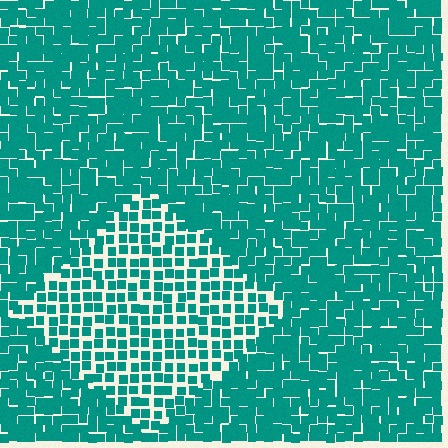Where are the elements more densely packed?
The elements are more densely packed outside the diamond boundary.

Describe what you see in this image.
The image contains small teal elements arranged at two different densities. A diamond-shaped region is visible where the elements are less densely packed than the surrounding area.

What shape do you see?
I see a diamond.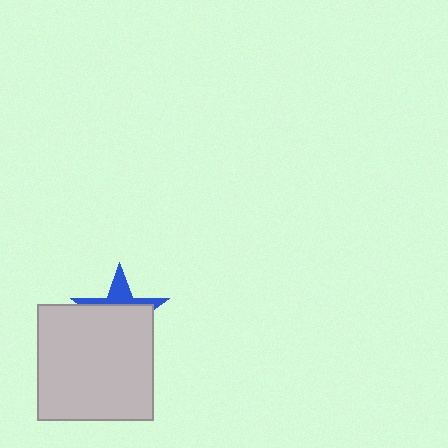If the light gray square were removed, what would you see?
You would see the complete blue star.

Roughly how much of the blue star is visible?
A small part of it is visible (roughly 32%).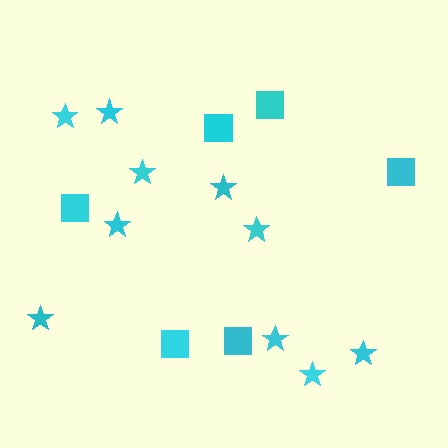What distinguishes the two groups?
There are 2 groups: one group of squares (6) and one group of stars (10).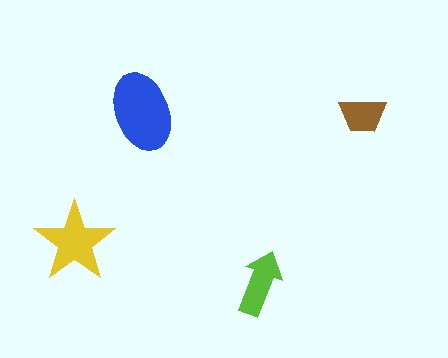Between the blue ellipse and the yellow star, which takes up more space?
The blue ellipse.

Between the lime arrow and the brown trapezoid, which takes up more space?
The lime arrow.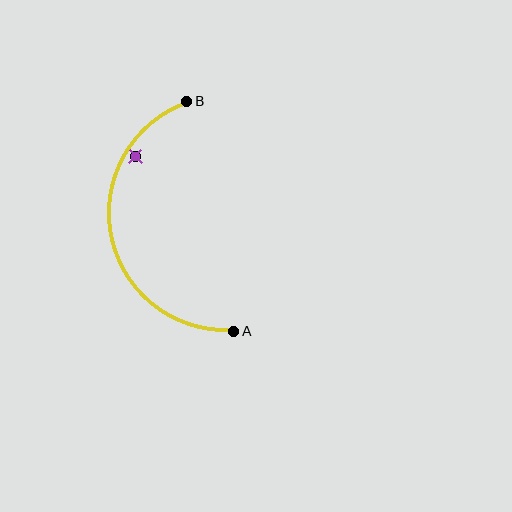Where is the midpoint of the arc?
The arc midpoint is the point on the curve farthest from the straight line joining A and B. It sits to the left of that line.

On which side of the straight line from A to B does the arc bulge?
The arc bulges to the left of the straight line connecting A and B.